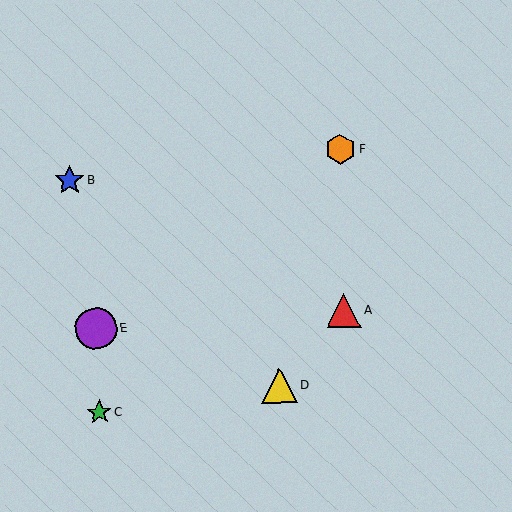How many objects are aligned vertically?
2 objects (A, F) are aligned vertically.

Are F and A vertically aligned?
Yes, both are at x≈340.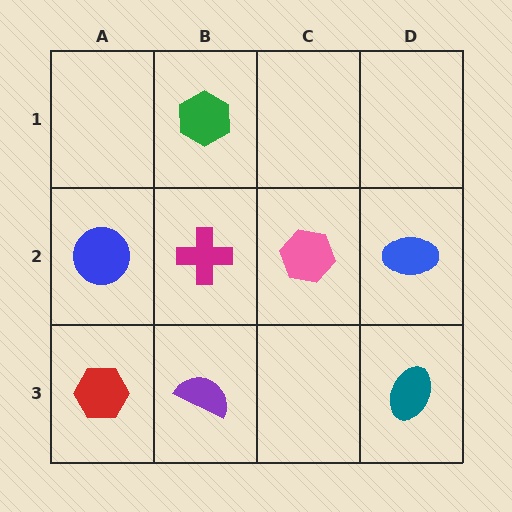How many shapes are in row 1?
1 shape.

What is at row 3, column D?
A teal ellipse.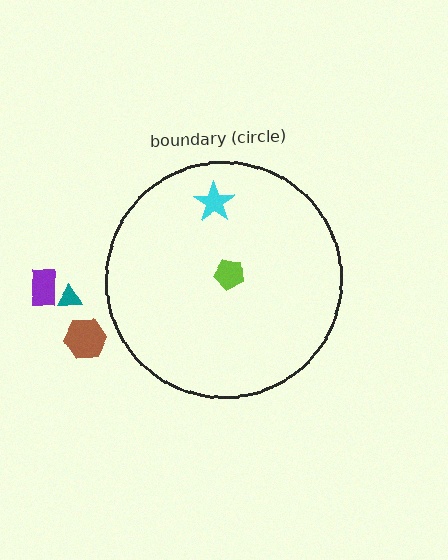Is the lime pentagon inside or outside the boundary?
Inside.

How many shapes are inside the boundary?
2 inside, 3 outside.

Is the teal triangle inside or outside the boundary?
Outside.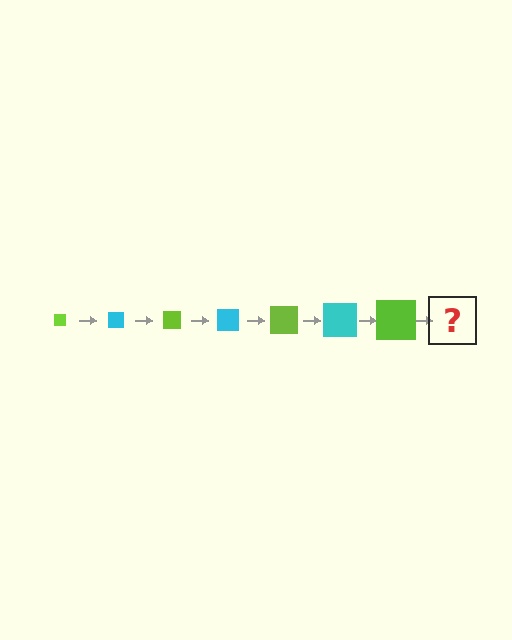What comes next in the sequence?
The next element should be a cyan square, larger than the previous one.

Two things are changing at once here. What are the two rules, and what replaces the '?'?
The two rules are that the square grows larger each step and the color cycles through lime and cyan. The '?' should be a cyan square, larger than the previous one.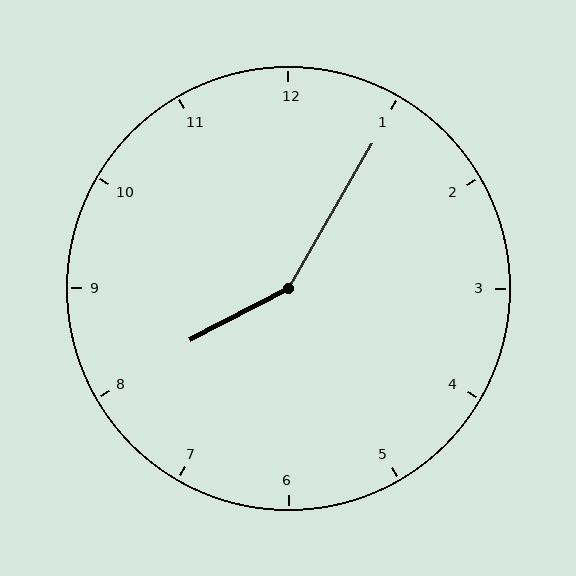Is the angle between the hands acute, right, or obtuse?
It is obtuse.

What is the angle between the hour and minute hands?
Approximately 148 degrees.